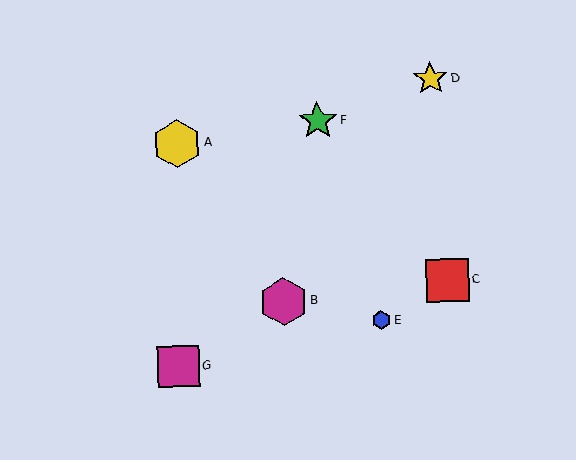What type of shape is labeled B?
Shape B is a magenta hexagon.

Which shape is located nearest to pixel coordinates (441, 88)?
The yellow star (labeled D) at (431, 79) is nearest to that location.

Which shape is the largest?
The yellow hexagon (labeled A) is the largest.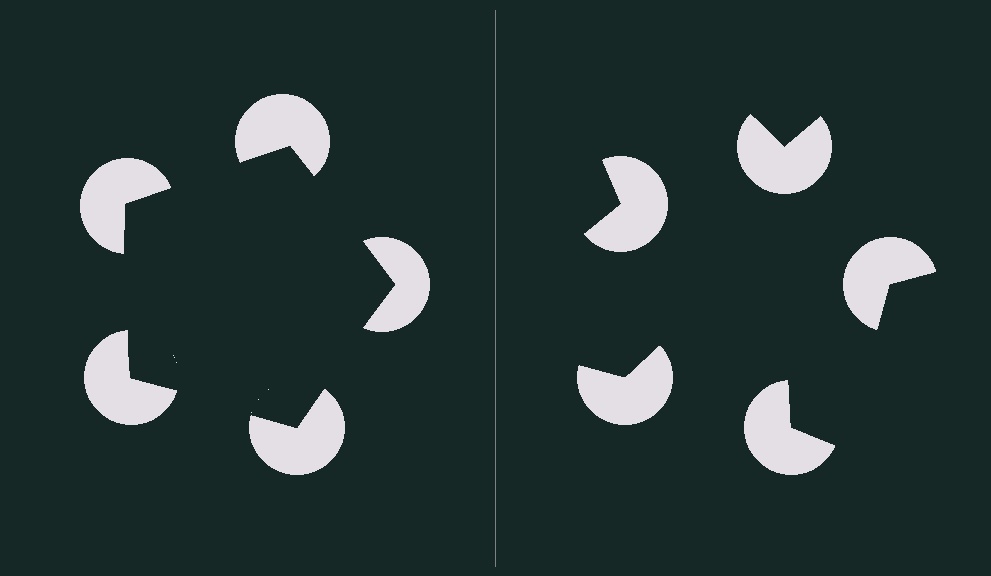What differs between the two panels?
The pac-man discs are positioned identically on both sides; only the wedge orientations differ. On the left they align to a pentagon; on the right they are misaligned.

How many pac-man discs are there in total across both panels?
10 — 5 on each side.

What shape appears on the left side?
An illusory pentagon.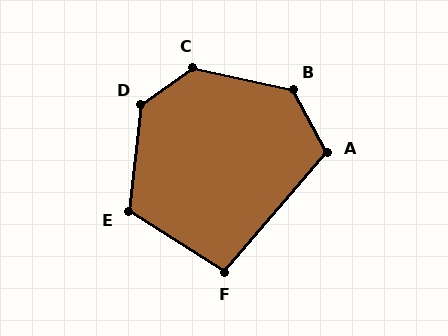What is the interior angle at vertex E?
Approximately 116 degrees (obtuse).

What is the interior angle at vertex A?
Approximately 111 degrees (obtuse).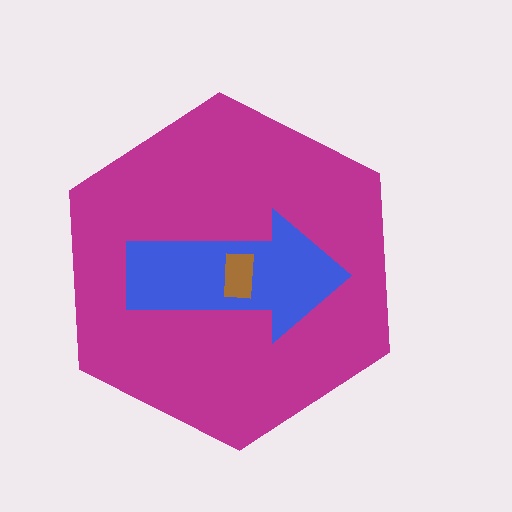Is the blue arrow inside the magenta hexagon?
Yes.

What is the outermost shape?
The magenta hexagon.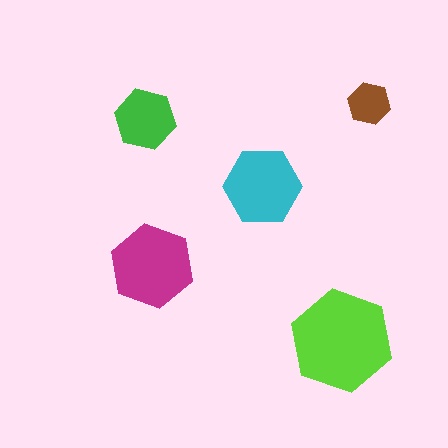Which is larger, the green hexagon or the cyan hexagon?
The cyan one.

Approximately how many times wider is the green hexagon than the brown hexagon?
About 1.5 times wider.